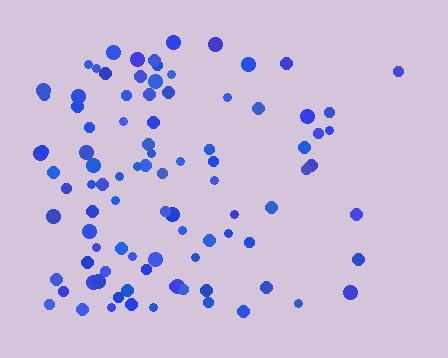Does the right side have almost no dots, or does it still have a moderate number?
Still a moderate number, just noticeably fewer than the left.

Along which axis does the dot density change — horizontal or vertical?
Horizontal.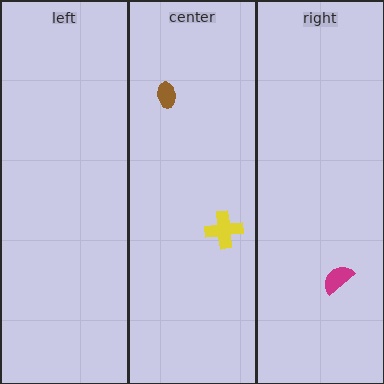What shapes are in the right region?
The magenta semicircle.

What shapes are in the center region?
The brown ellipse, the yellow cross.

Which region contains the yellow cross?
The center region.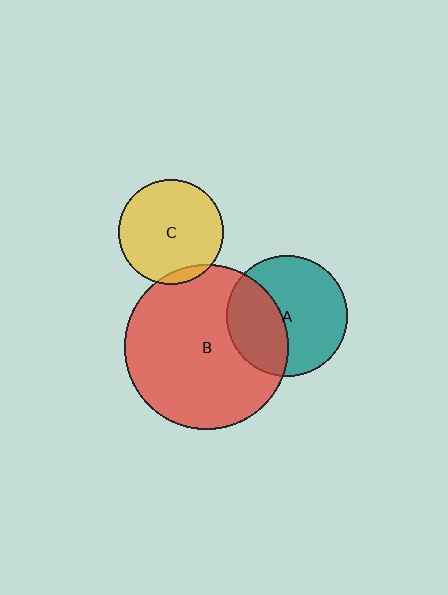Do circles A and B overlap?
Yes.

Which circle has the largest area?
Circle B (red).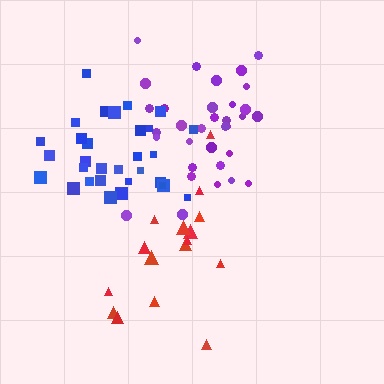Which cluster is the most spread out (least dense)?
Red.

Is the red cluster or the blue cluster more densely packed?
Blue.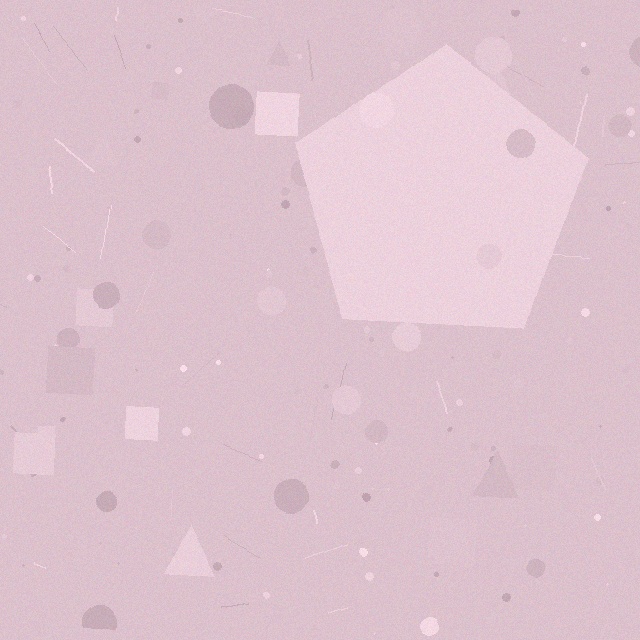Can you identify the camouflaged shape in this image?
The camouflaged shape is a pentagon.